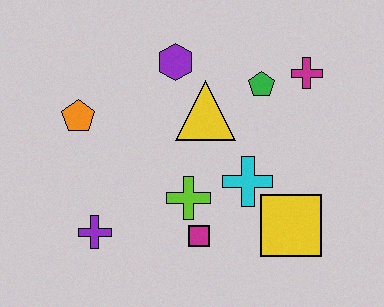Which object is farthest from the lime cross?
The magenta cross is farthest from the lime cross.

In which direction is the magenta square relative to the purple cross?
The magenta square is to the right of the purple cross.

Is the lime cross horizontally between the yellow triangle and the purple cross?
Yes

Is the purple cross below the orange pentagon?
Yes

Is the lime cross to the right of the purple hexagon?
Yes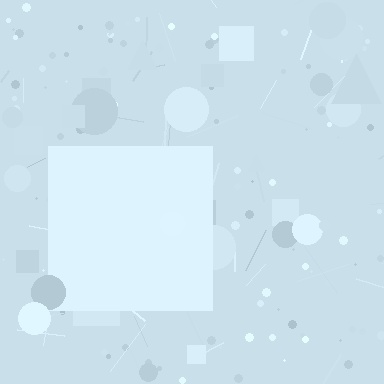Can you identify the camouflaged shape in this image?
The camouflaged shape is a square.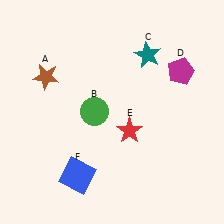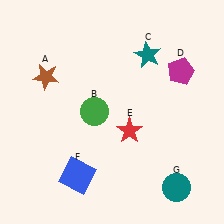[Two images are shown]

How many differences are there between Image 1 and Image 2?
There is 1 difference between the two images.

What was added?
A teal circle (G) was added in Image 2.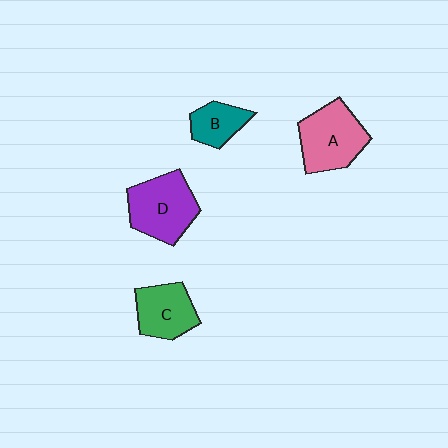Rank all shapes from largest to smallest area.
From largest to smallest: D (purple), A (pink), C (green), B (teal).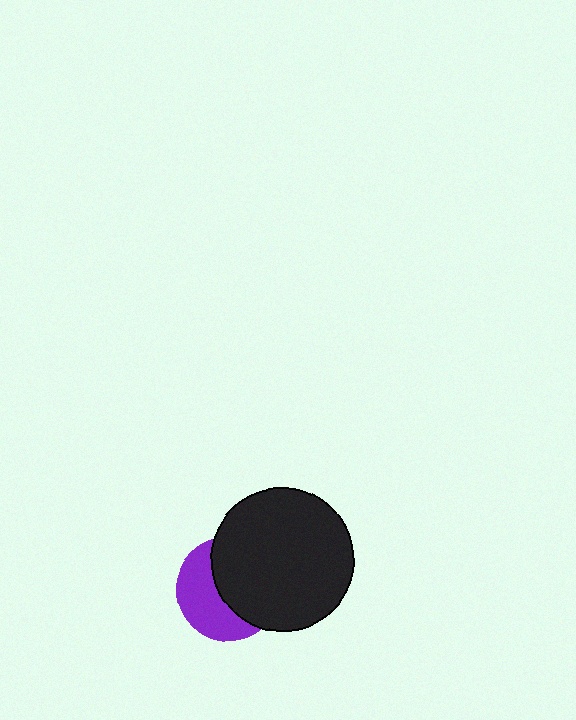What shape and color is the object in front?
The object in front is a black circle.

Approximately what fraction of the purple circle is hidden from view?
Roughly 54% of the purple circle is hidden behind the black circle.